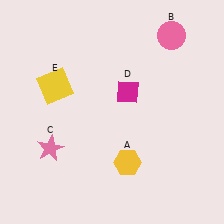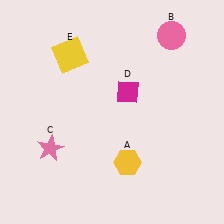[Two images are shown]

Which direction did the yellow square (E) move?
The yellow square (E) moved up.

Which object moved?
The yellow square (E) moved up.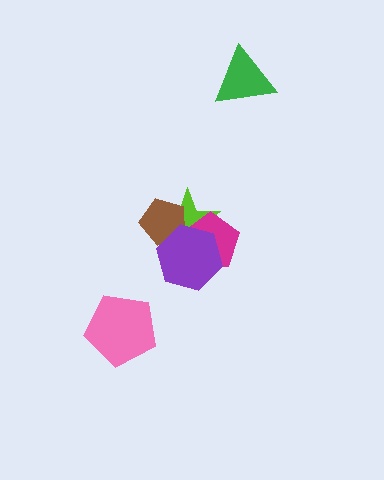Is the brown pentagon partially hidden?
Yes, it is partially covered by another shape.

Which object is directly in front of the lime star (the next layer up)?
The brown pentagon is directly in front of the lime star.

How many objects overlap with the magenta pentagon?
2 objects overlap with the magenta pentagon.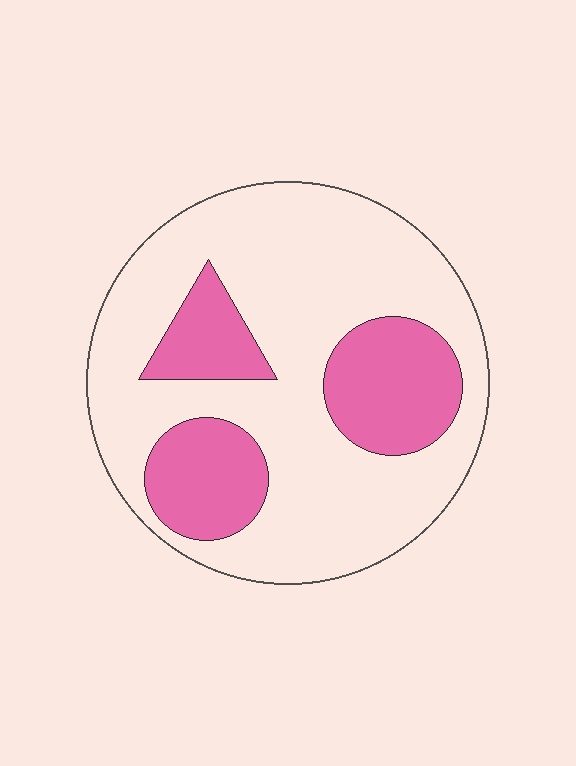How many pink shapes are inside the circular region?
3.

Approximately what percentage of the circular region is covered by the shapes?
Approximately 30%.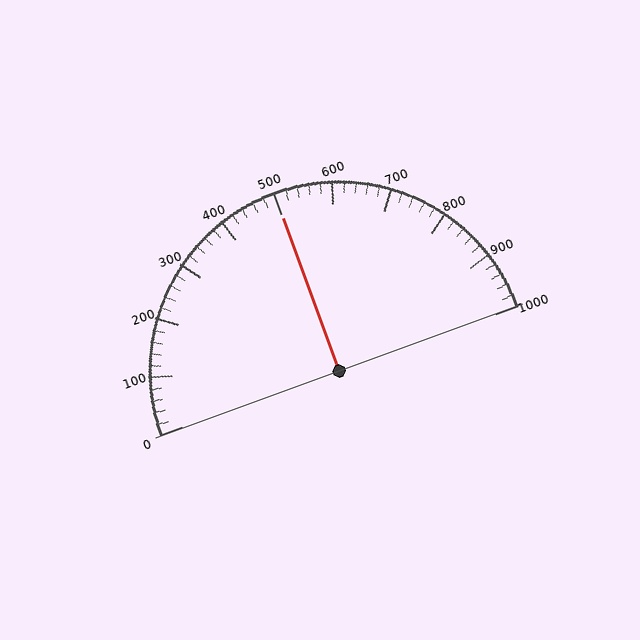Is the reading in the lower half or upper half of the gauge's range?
The reading is in the upper half of the range (0 to 1000).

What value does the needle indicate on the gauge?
The needle indicates approximately 500.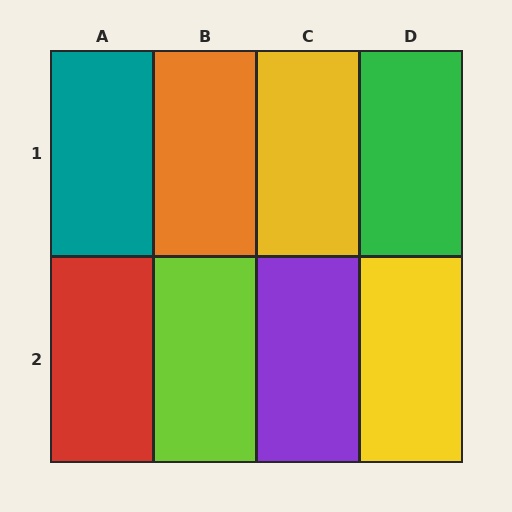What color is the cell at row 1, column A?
Teal.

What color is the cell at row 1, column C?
Yellow.